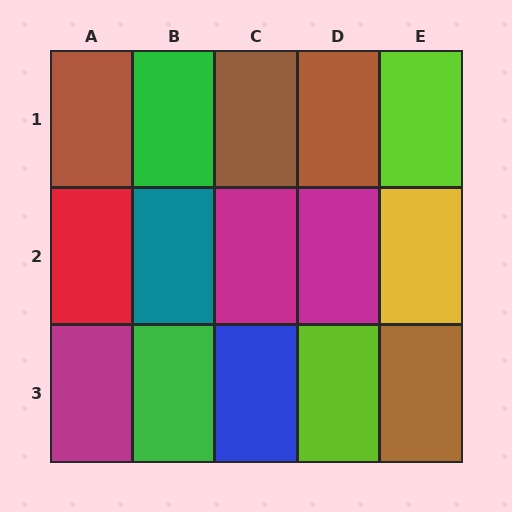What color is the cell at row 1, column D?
Brown.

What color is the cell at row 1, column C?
Brown.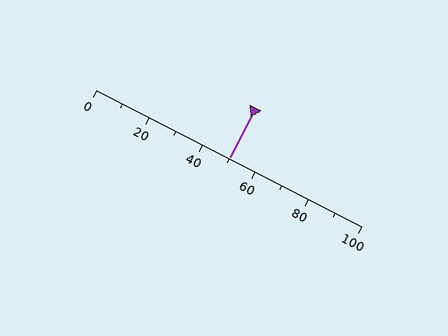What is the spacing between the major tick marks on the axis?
The major ticks are spaced 20 apart.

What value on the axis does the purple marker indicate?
The marker indicates approximately 50.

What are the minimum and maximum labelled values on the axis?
The axis runs from 0 to 100.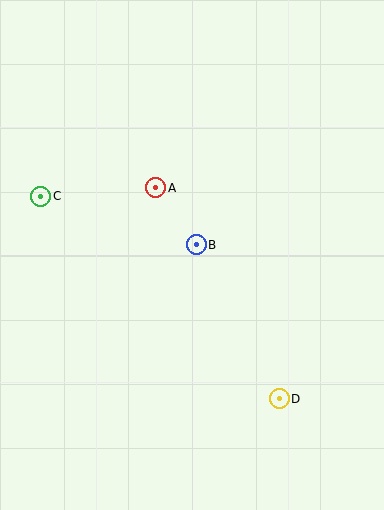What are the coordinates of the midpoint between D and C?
The midpoint between D and C is at (160, 297).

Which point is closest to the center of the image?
Point B at (196, 245) is closest to the center.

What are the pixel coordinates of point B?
Point B is at (196, 245).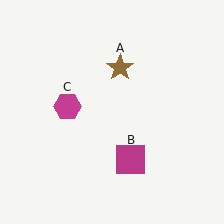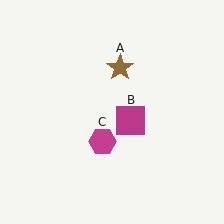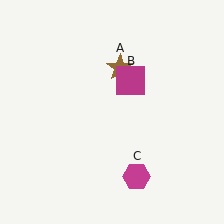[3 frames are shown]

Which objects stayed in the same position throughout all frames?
Brown star (object A) remained stationary.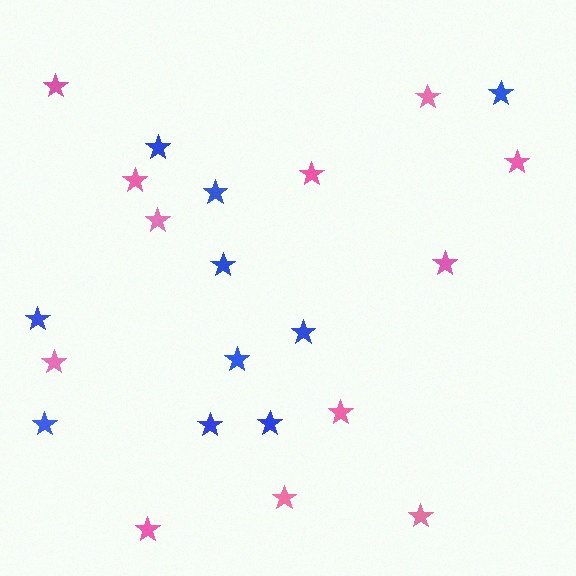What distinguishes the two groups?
There are 2 groups: one group of blue stars (10) and one group of pink stars (12).